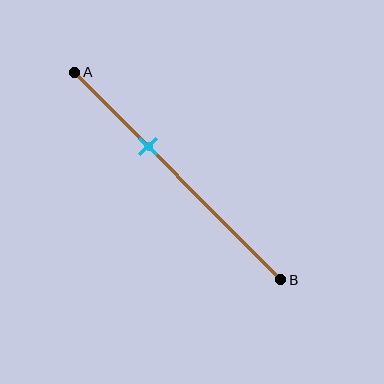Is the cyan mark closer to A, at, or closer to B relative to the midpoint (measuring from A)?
The cyan mark is closer to point A than the midpoint of segment AB.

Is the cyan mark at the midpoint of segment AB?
No, the mark is at about 35% from A, not at the 50% midpoint.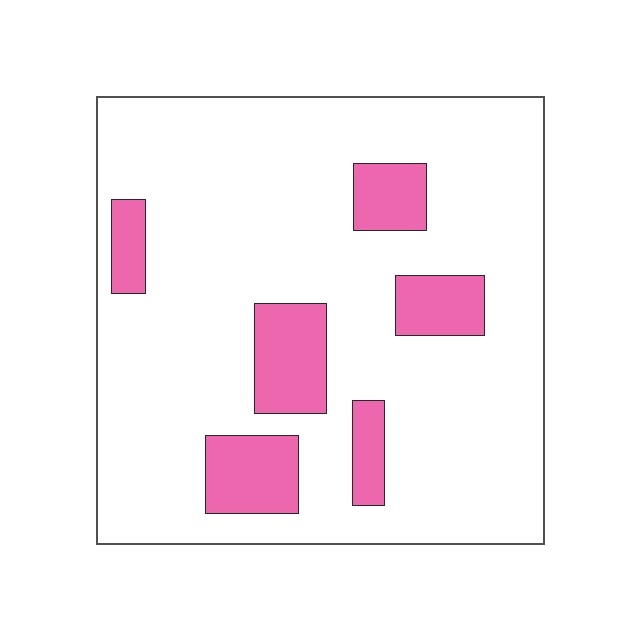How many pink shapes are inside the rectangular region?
6.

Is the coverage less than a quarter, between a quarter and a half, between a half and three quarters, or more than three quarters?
Less than a quarter.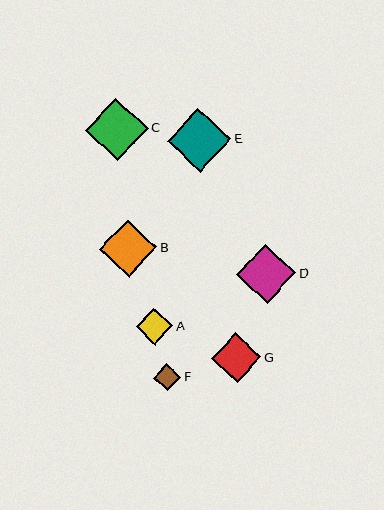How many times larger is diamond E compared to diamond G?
Diamond E is approximately 1.3 times the size of diamond G.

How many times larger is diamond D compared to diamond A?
Diamond D is approximately 1.6 times the size of diamond A.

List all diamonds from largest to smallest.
From largest to smallest: E, C, D, B, G, A, F.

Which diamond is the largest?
Diamond E is the largest with a size of approximately 63 pixels.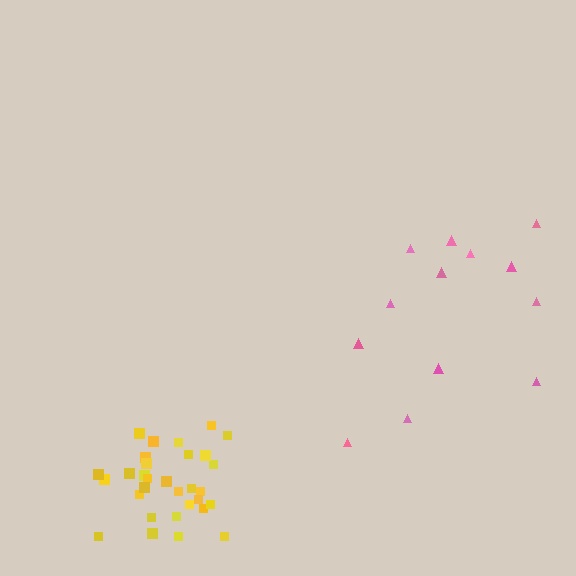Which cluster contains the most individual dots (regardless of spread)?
Yellow (31).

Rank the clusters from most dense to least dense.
yellow, pink.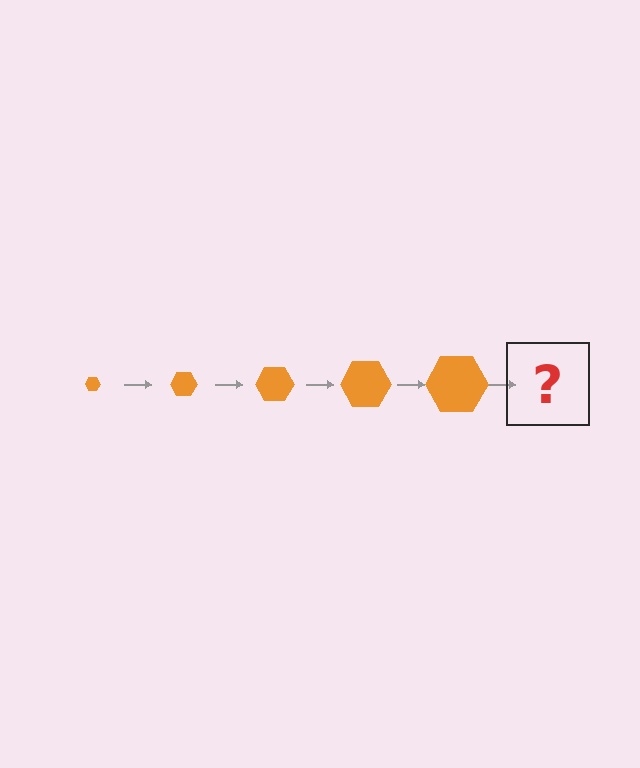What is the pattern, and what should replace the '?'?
The pattern is that the hexagon gets progressively larger each step. The '?' should be an orange hexagon, larger than the previous one.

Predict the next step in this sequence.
The next step is an orange hexagon, larger than the previous one.